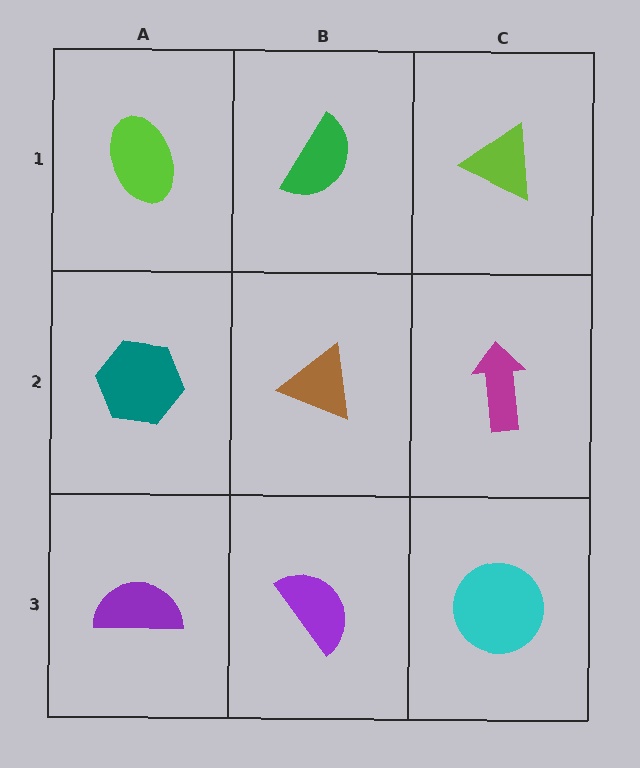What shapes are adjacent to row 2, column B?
A green semicircle (row 1, column B), a purple semicircle (row 3, column B), a teal hexagon (row 2, column A), a magenta arrow (row 2, column C).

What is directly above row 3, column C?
A magenta arrow.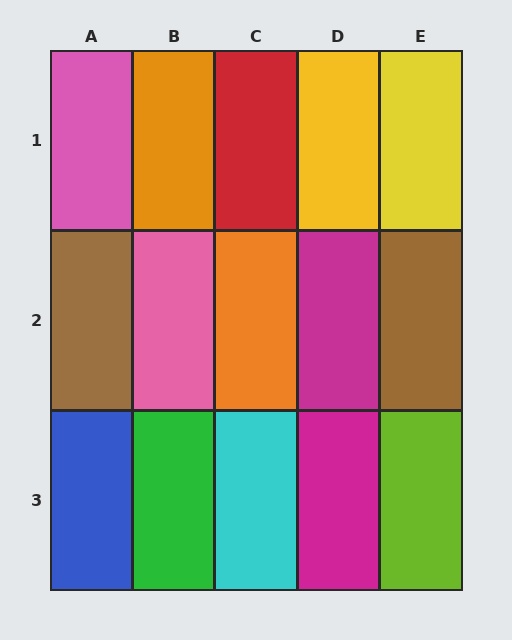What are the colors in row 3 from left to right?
Blue, green, cyan, magenta, lime.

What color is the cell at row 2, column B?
Pink.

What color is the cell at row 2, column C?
Orange.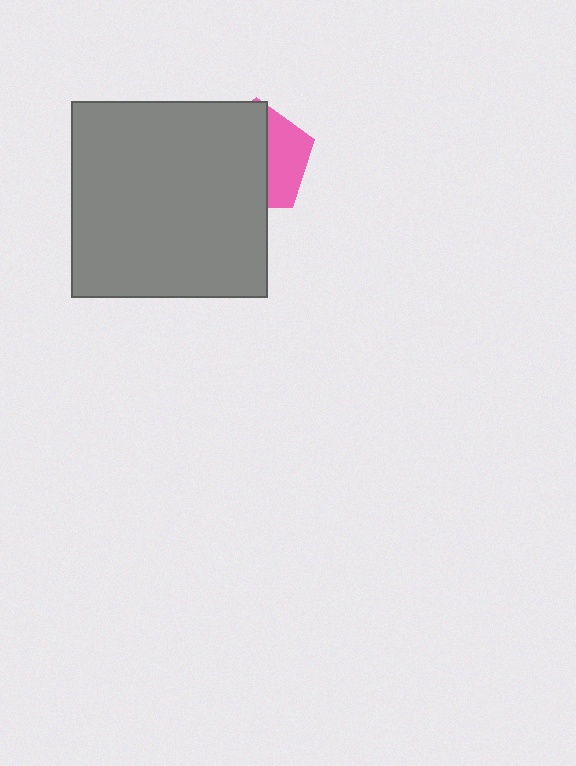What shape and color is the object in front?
The object in front is a gray square.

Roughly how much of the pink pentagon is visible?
A small part of it is visible (roughly 37%).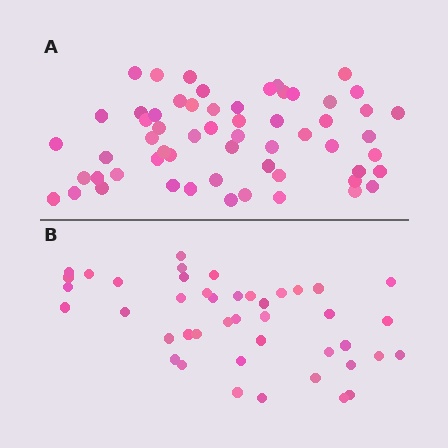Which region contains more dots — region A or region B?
Region A (the top region) has more dots.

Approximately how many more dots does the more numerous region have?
Region A has approximately 15 more dots than region B.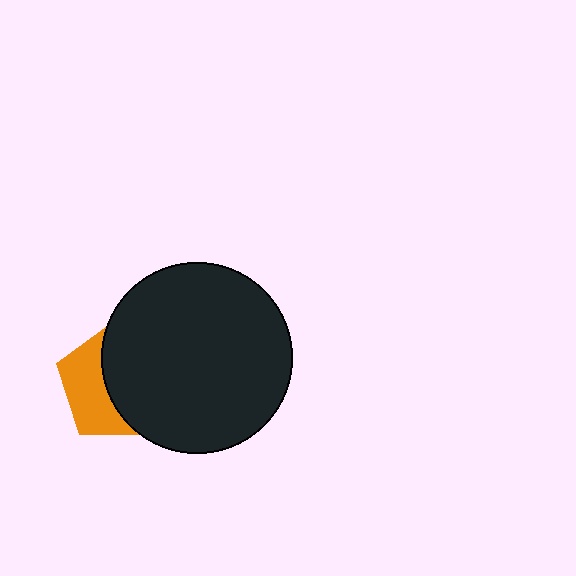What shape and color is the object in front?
The object in front is a black circle.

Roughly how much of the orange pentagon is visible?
A small part of it is visible (roughly 42%).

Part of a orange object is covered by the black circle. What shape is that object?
It is a pentagon.